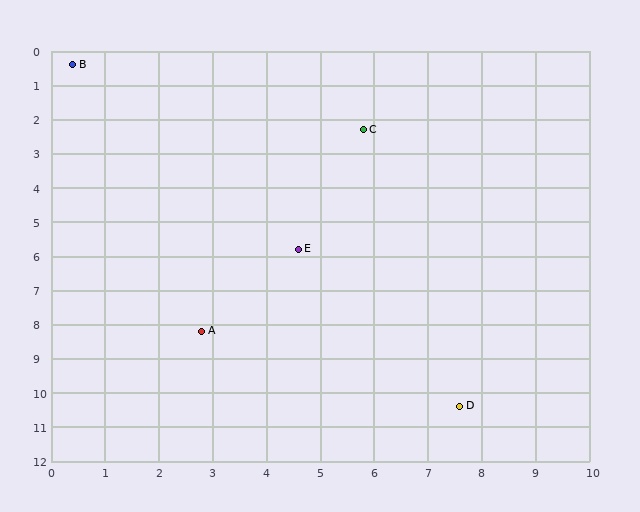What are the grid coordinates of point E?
Point E is at approximately (4.6, 5.8).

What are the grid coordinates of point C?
Point C is at approximately (5.8, 2.3).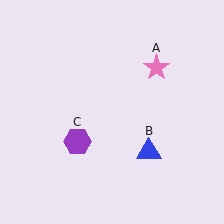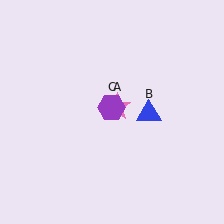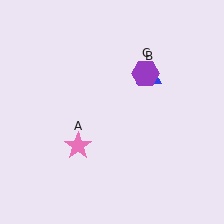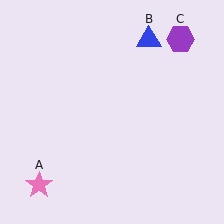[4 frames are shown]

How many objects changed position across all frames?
3 objects changed position: pink star (object A), blue triangle (object B), purple hexagon (object C).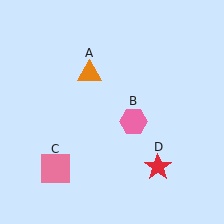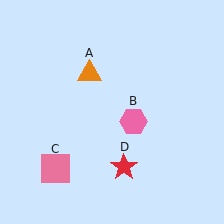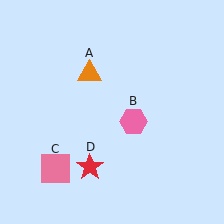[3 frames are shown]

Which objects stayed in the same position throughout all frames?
Orange triangle (object A) and pink hexagon (object B) and pink square (object C) remained stationary.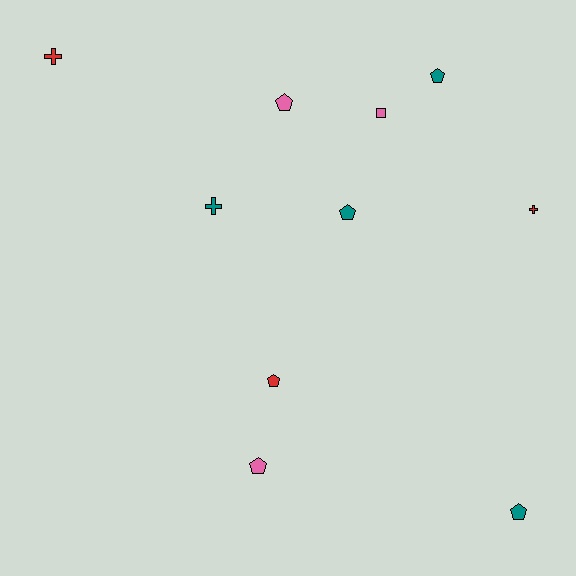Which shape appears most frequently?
Pentagon, with 6 objects.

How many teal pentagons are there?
There are 3 teal pentagons.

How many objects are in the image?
There are 10 objects.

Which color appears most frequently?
Teal, with 4 objects.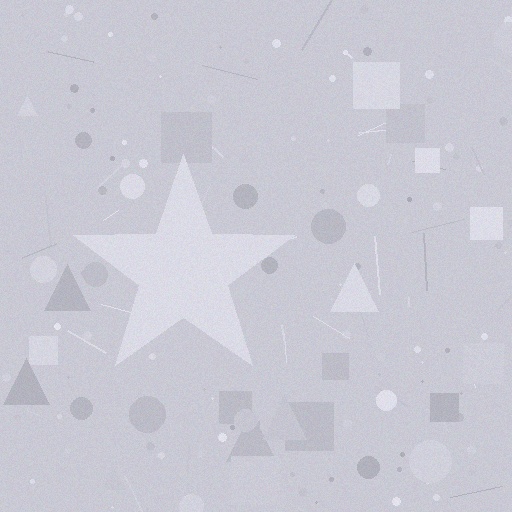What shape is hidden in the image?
A star is hidden in the image.